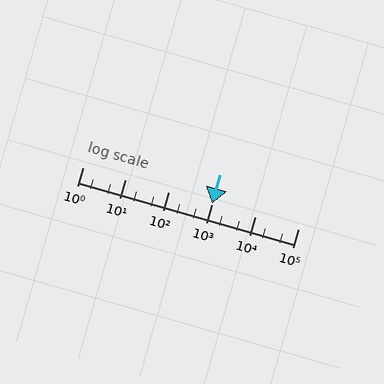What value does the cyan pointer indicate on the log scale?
The pointer indicates approximately 980.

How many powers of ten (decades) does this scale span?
The scale spans 5 decades, from 1 to 100000.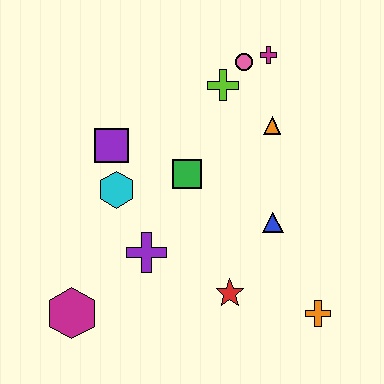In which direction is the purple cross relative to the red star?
The purple cross is to the left of the red star.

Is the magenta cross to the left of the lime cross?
No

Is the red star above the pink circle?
No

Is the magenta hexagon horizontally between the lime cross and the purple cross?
No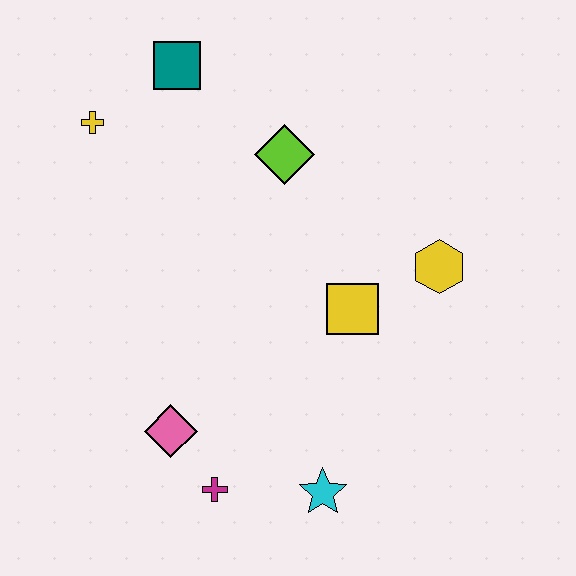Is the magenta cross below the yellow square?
Yes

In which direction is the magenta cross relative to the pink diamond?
The magenta cross is below the pink diamond.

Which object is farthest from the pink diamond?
The teal square is farthest from the pink diamond.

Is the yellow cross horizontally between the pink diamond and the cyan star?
No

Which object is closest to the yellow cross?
The teal square is closest to the yellow cross.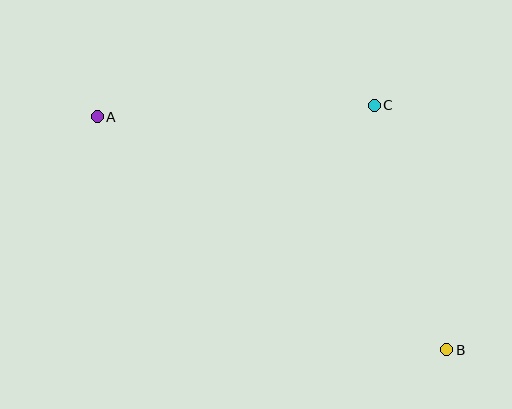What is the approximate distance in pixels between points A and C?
The distance between A and C is approximately 277 pixels.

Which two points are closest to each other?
Points B and C are closest to each other.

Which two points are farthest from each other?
Points A and B are farthest from each other.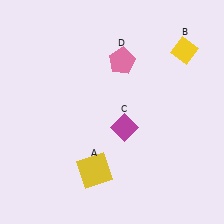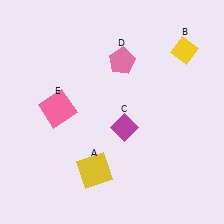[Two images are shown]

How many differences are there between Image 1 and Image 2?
There is 1 difference between the two images.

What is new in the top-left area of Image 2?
A pink square (E) was added in the top-left area of Image 2.